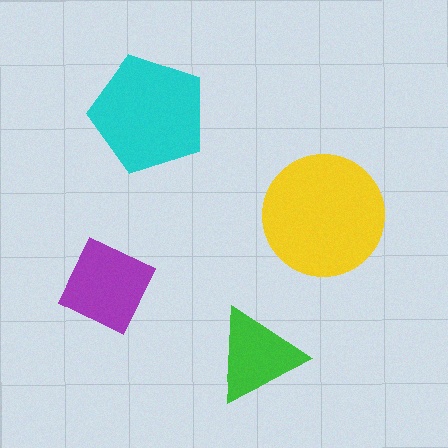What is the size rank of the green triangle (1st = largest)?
4th.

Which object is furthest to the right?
The yellow circle is rightmost.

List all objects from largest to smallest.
The yellow circle, the cyan pentagon, the purple diamond, the green triangle.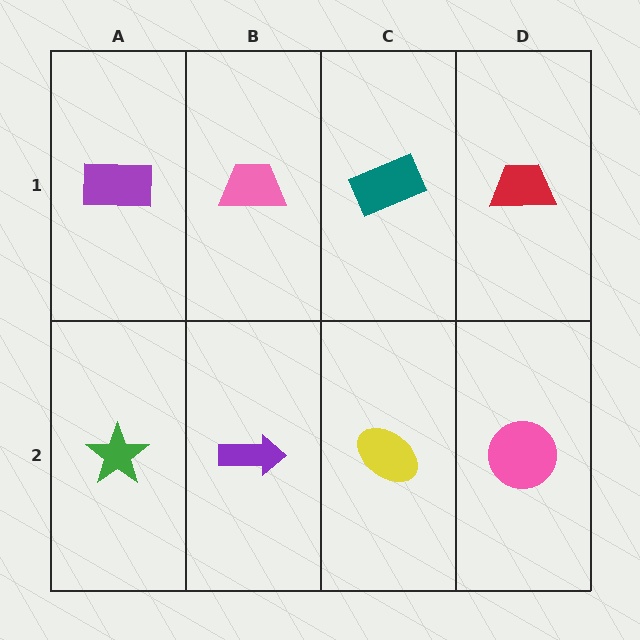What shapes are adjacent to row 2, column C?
A teal rectangle (row 1, column C), a purple arrow (row 2, column B), a pink circle (row 2, column D).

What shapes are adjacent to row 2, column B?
A pink trapezoid (row 1, column B), a green star (row 2, column A), a yellow ellipse (row 2, column C).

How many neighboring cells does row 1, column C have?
3.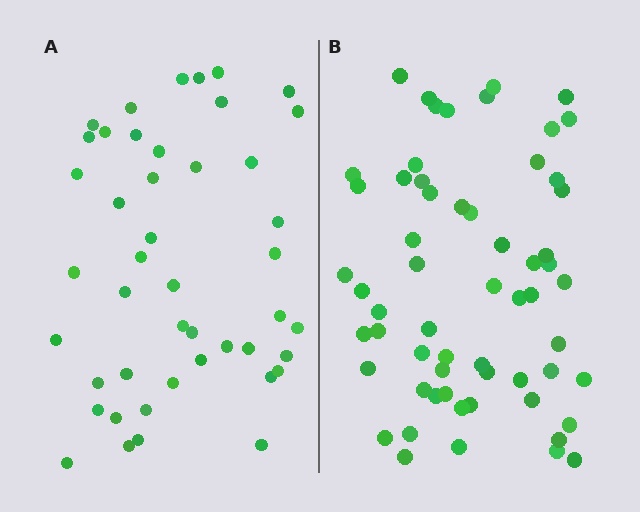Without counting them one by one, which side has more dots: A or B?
Region B (the right region) has more dots.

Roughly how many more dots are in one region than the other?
Region B has approximately 15 more dots than region A.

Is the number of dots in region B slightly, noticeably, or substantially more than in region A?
Region B has noticeably more, but not dramatically so. The ratio is roughly 1.3 to 1.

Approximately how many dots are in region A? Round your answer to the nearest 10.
About 40 dots. (The exact count is 45, which rounds to 40.)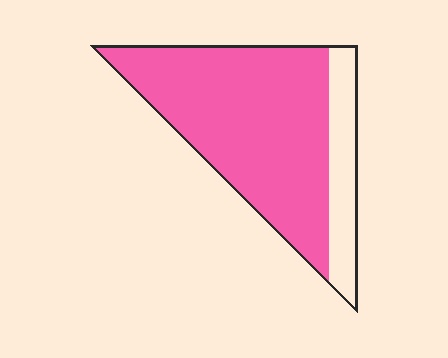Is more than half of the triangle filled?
Yes.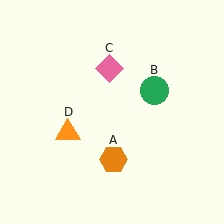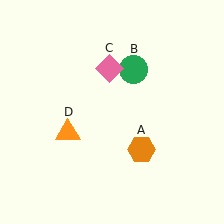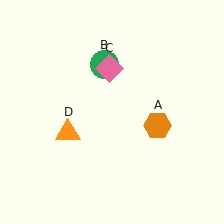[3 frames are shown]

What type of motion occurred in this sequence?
The orange hexagon (object A), green circle (object B) rotated counterclockwise around the center of the scene.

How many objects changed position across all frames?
2 objects changed position: orange hexagon (object A), green circle (object B).